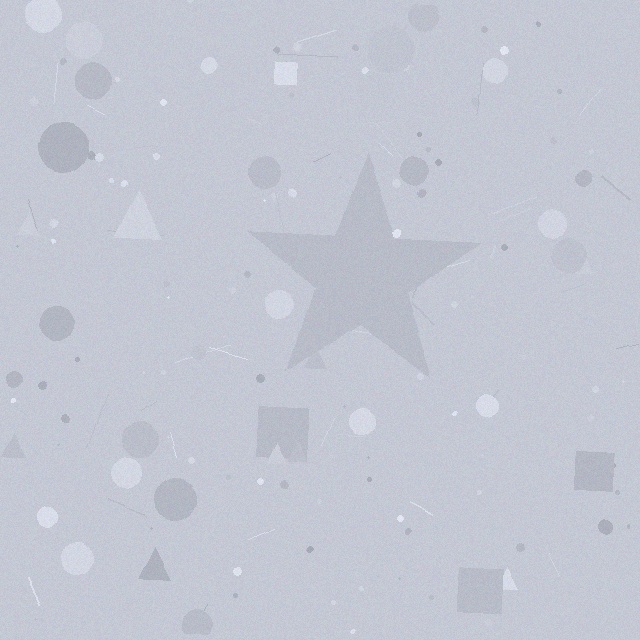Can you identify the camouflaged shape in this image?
The camouflaged shape is a star.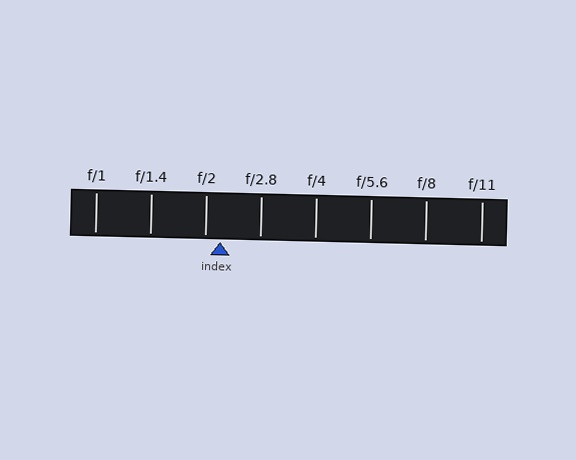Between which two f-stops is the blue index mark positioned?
The index mark is between f/2 and f/2.8.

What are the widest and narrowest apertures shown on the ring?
The widest aperture shown is f/1 and the narrowest is f/11.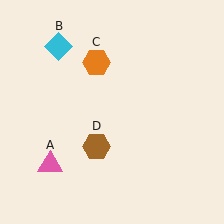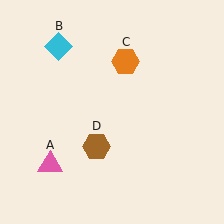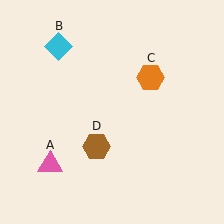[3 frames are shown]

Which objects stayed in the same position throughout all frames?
Pink triangle (object A) and cyan diamond (object B) and brown hexagon (object D) remained stationary.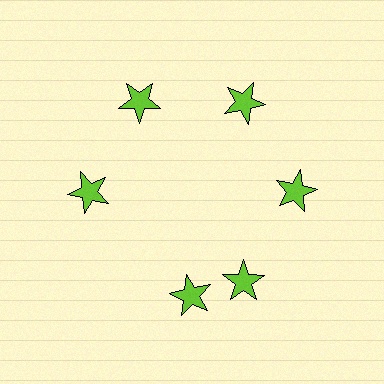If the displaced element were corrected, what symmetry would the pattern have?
It would have 6-fold rotational symmetry — the pattern would map onto itself every 60 degrees.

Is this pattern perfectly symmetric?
No. The 6 lime stars are arranged in a ring, but one element near the 7 o'clock position is rotated out of alignment along the ring, breaking the 6-fold rotational symmetry.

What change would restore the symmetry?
The symmetry would be restored by rotating it back into even spacing with its neighbors so that all 6 stars sit at equal angles and equal distance from the center.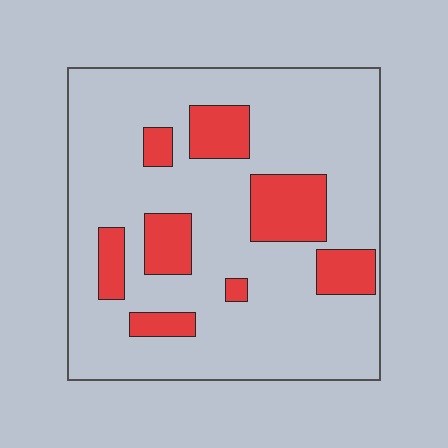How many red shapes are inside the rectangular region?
8.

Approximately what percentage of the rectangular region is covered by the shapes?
Approximately 20%.